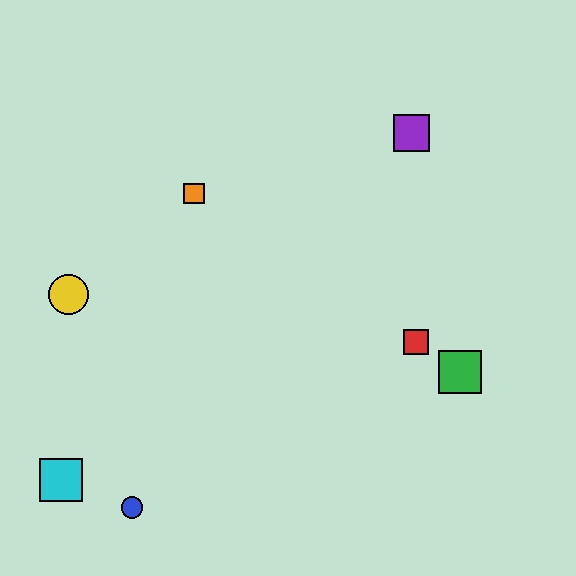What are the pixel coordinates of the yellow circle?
The yellow circle is at (69, 295).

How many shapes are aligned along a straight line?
3 shapes (the red square, the green square, the orange square) are aligned along a straight line.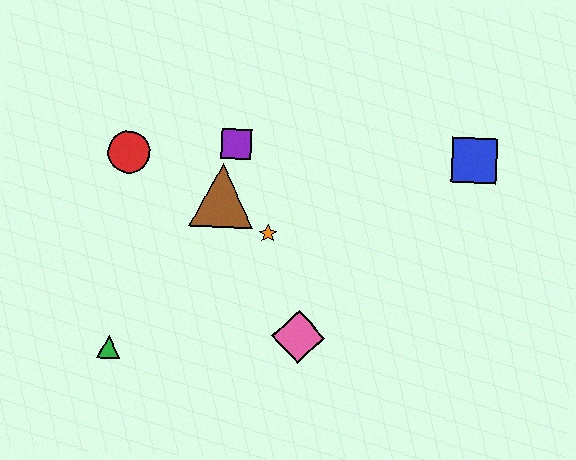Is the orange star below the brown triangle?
Yes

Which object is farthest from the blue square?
The green triangle is farthest from the blue square.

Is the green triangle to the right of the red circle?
No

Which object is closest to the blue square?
The orange star is closest to the blue square.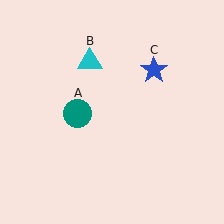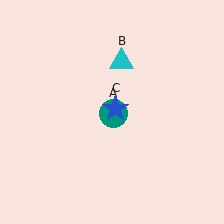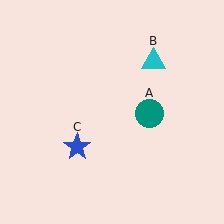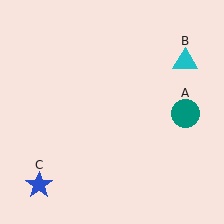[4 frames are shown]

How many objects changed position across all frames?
3 objects changed position: teal circle (object A), cyan triangle (object B), blue star (object C).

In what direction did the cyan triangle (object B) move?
The cyan triangle (object B) moved right.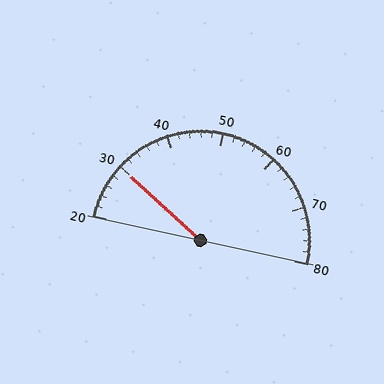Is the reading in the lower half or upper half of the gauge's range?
The reading is in the lower half of the range (20 to 80).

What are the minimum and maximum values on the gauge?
The gauge ranges from 20 to 80.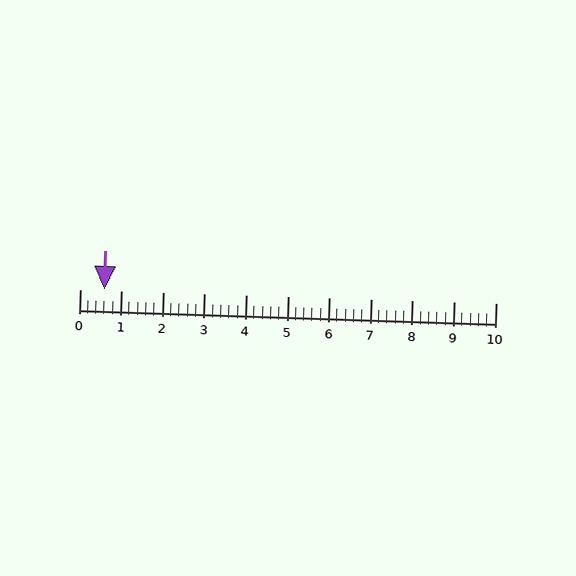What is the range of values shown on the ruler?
The ruler shows values from 0 to 10.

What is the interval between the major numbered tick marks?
The major tick marks are spaced 1 units apart.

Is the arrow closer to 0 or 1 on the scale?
The arrow is closer to 1.